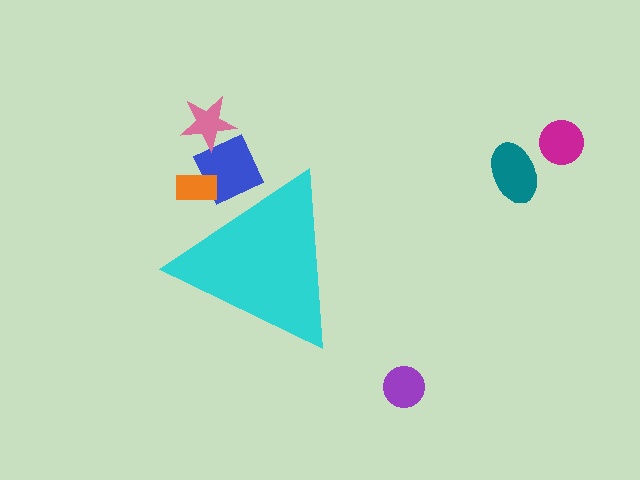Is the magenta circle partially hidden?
No, the magenta circle is fully visible.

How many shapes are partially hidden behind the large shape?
2 shapes are partially hidden.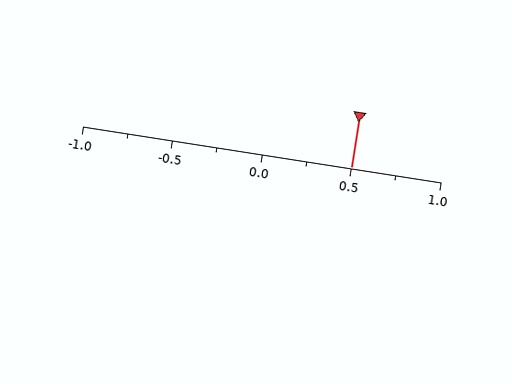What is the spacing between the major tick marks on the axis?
The major ticks are spaced 0.5 apart.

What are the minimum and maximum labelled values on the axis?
The axis runs from -1.0 to 1.0.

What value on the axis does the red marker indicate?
The marker indicates approximately 0.5.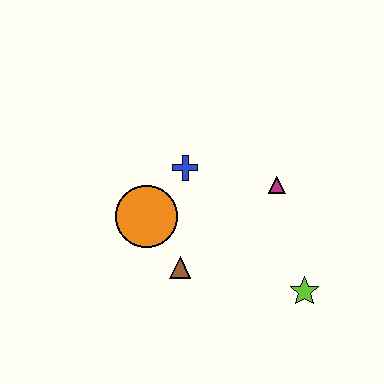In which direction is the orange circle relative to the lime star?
The orange circle is to the left of the lime star.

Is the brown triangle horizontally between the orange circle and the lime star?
Yes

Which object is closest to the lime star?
The magenta triangle is closest to the lime star.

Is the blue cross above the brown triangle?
Yes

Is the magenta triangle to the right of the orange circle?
Yes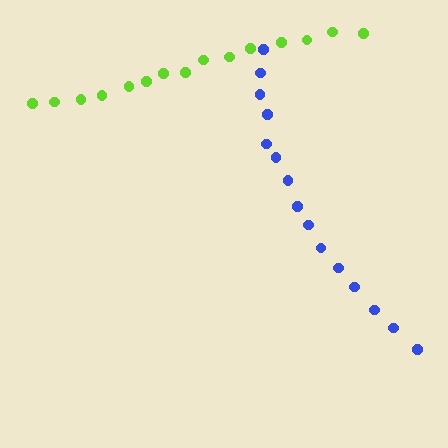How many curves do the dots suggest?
There are 2 distinct paths.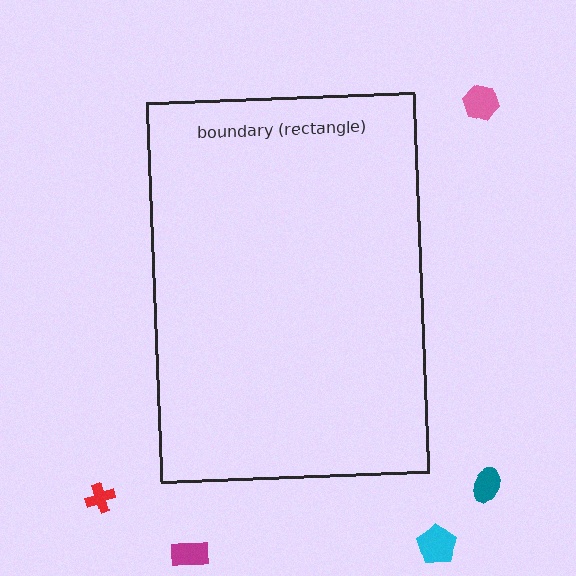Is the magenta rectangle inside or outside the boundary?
Outside.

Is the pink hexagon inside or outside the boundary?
Outside.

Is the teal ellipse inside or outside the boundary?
Outside.